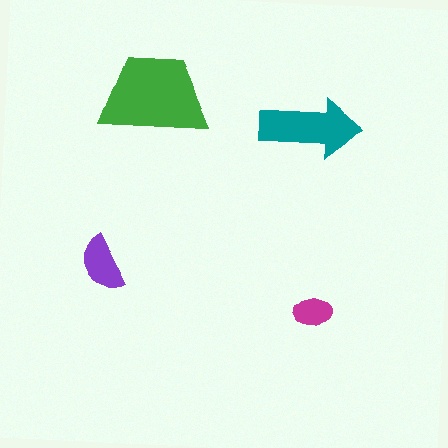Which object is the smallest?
The magenta ellipse.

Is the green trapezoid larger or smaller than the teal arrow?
Larger.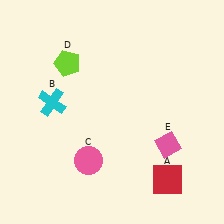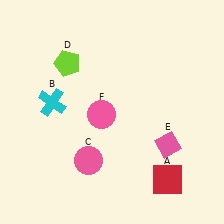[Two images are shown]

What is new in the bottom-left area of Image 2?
A pink circle (F) was added in the bottom-left area of Image 2.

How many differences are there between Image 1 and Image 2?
There is 1 difference between the two images.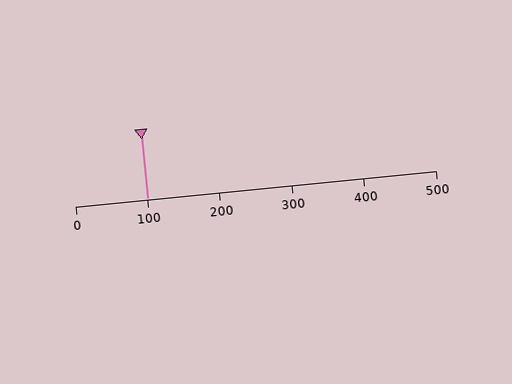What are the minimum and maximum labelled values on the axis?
The axis runs from 0 to 500.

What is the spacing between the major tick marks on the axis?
The major ticks are spaced 100 apart.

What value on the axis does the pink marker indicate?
The marker indicates approximately 100.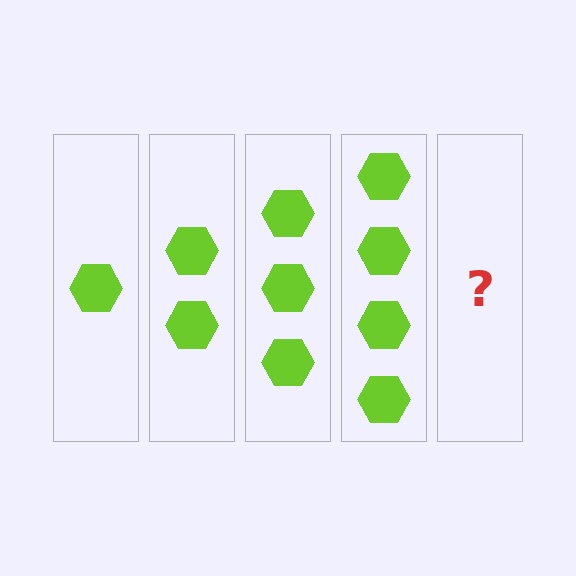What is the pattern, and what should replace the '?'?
The pattern is that each step adds one more hexagon. The '?' should be 5 hexagons.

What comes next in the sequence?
The next element should be 5 hexagons.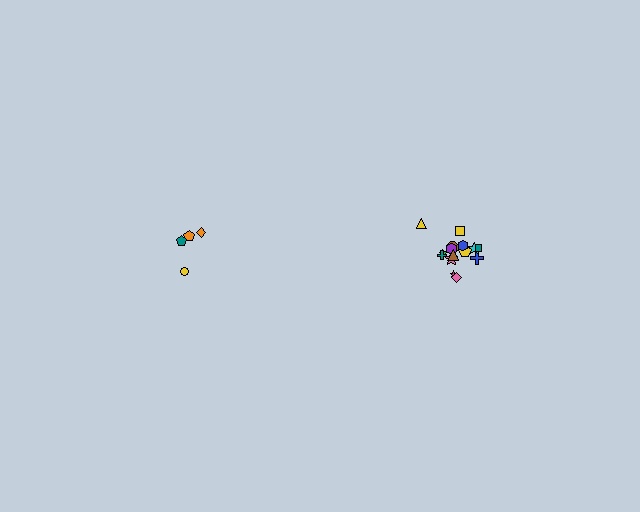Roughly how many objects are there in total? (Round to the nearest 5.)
Roughly 20 objects in total.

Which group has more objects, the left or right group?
The right group.